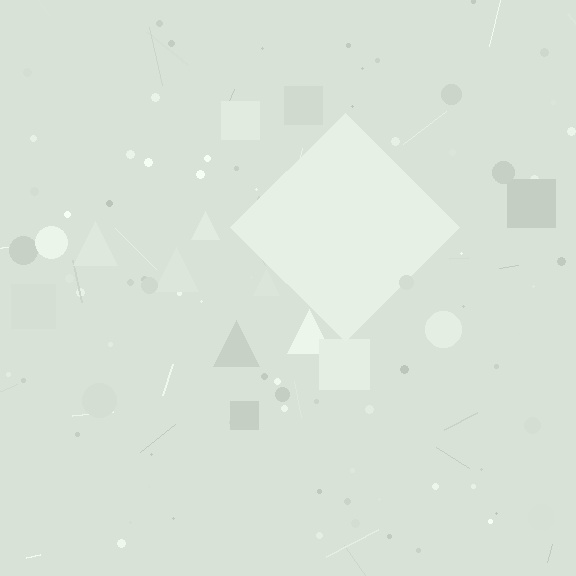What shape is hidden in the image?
A diamond is hidden in the image.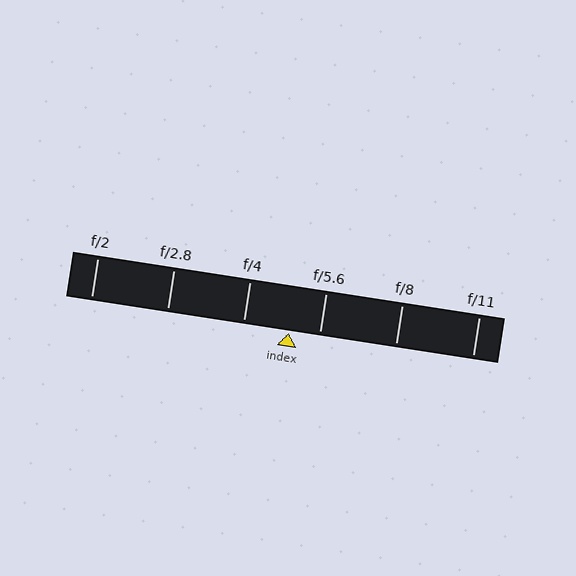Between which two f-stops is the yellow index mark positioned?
The index mark is between f/4 and f/5.6.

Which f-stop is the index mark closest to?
The index mark is closest to f/5.6.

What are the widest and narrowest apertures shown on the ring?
The widest aperture shown is f/2 and the narrowest is f/11.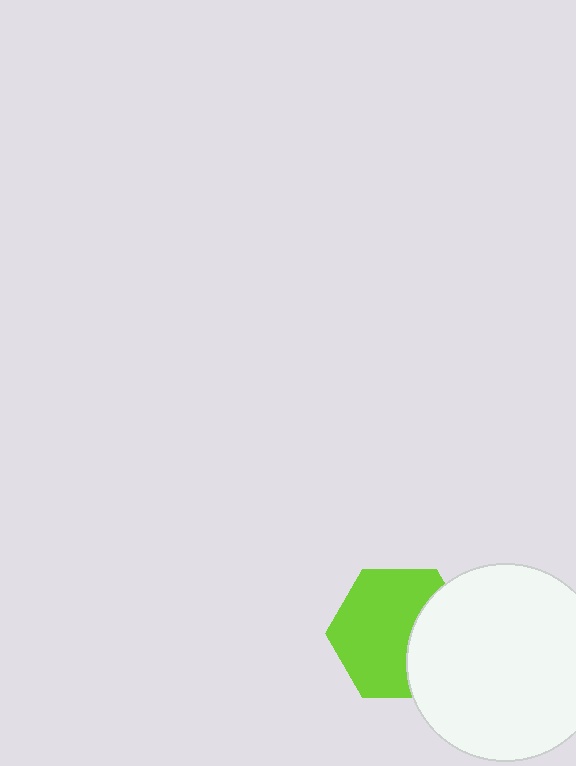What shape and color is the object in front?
The object in front is a white circle.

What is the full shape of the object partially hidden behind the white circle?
The partially hidden object is a lime hexagon.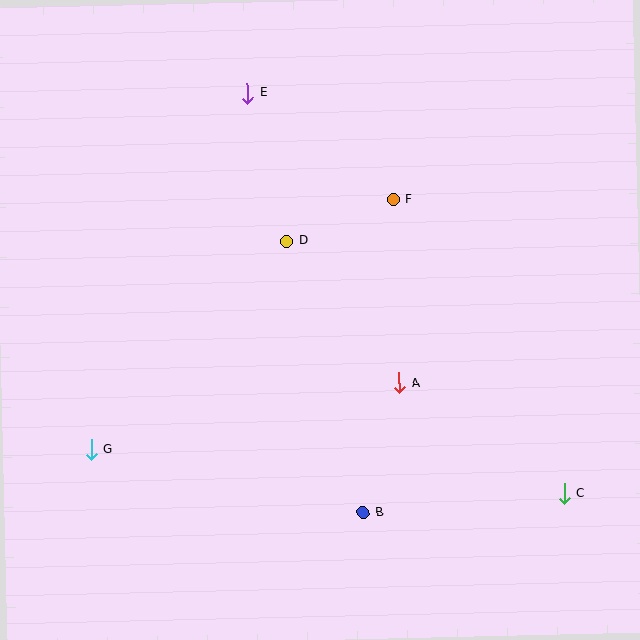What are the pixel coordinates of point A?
Point A is at (399, 383).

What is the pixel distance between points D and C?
The distance between D and C is 375 pixels.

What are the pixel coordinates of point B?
Point B is at (363, 512).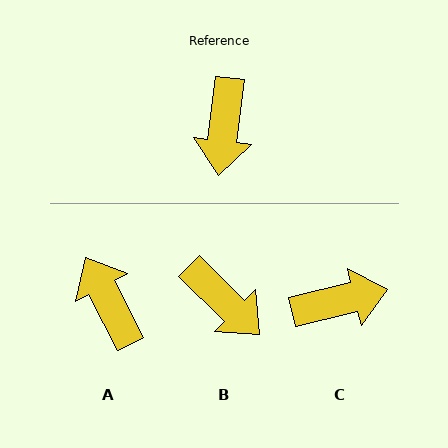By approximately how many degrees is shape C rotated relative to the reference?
Approximately 110 degrees counter-clockwise.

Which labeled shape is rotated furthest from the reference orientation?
A, about 146 degrees away.